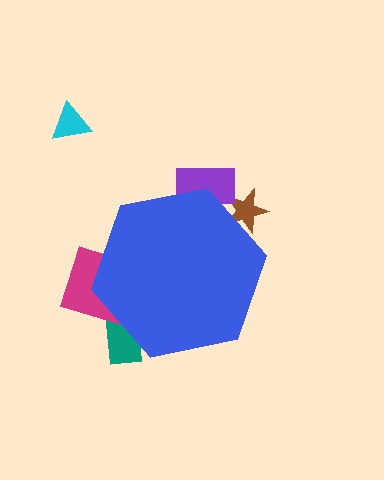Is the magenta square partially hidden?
Yes, the magenta square is partially hidden behind the blue hexagon.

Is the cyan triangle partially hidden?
No, the cyan triangle is fully visible.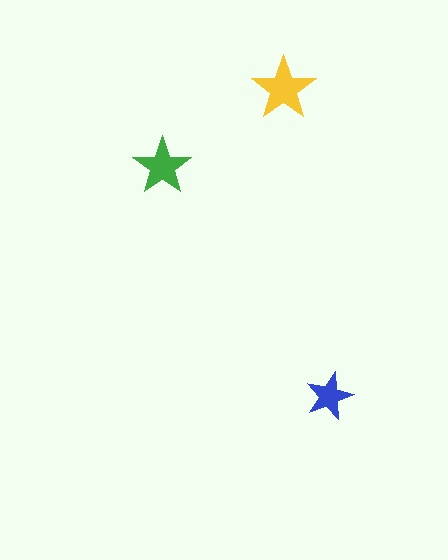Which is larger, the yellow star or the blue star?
The yellow one.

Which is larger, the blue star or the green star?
The green one.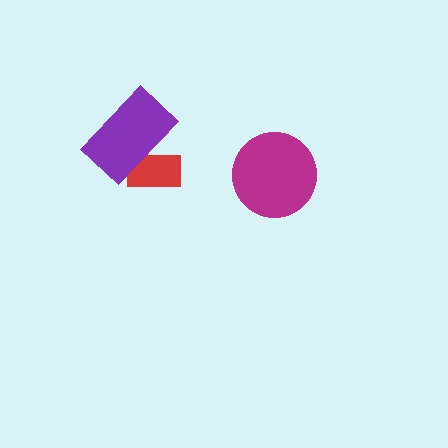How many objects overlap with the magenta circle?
0 objects overlap with the magenta circle.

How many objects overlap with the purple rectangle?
1 object overlaps with the purple rectangle.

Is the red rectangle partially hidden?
Yes, it is partially covered by another shape.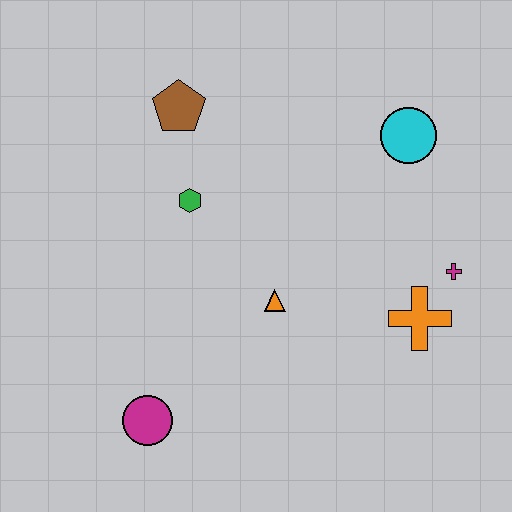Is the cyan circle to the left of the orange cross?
Yes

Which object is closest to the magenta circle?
The orange triangle is closest to the magenta circle.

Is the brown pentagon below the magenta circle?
No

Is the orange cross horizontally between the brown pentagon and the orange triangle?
No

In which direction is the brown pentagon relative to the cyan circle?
The brown pentagon is to the left of the cyan circle.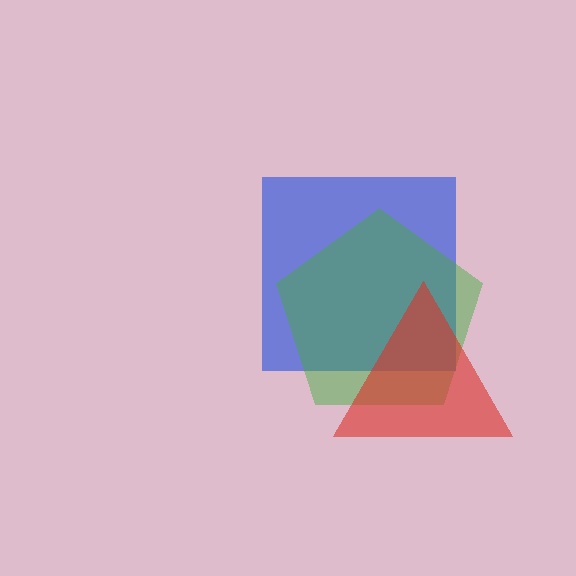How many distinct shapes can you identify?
There are 3 distinct shapes: a blue square, a green pentagon, a red triangle.